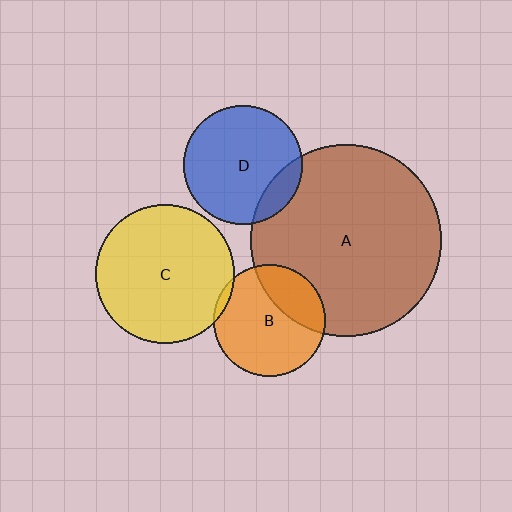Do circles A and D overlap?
Yes.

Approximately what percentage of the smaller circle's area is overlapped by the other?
Approximately 15%.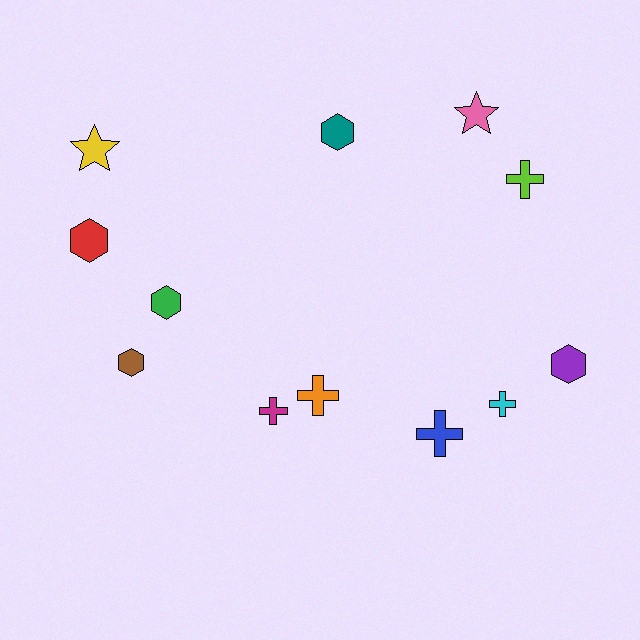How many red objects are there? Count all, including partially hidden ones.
There is 1 red object.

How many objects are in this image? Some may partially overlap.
There are 12 objects.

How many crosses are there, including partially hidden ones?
There are 5 crosses.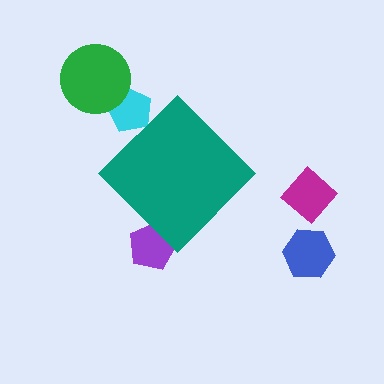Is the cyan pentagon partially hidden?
Yes, the cyan pentagon is partially hidden behind the teal diamond.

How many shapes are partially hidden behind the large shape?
2 shapes are partially hidden.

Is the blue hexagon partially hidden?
No, the blue hexagon is fully visible.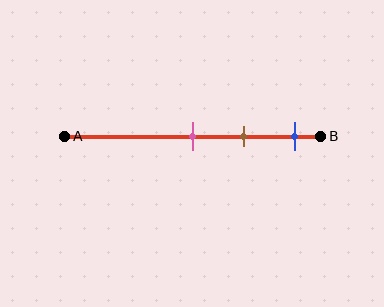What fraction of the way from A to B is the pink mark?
The pink mark is approximately 50% (0.5) of the way from A to B.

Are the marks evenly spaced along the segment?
Yes, the marks are approximately evenly spaced.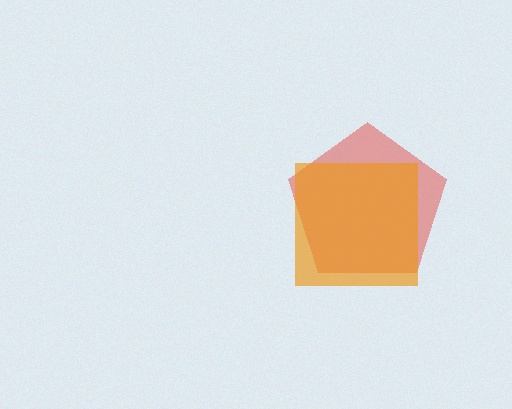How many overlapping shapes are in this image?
There are 2 overlapping shapes in the image.